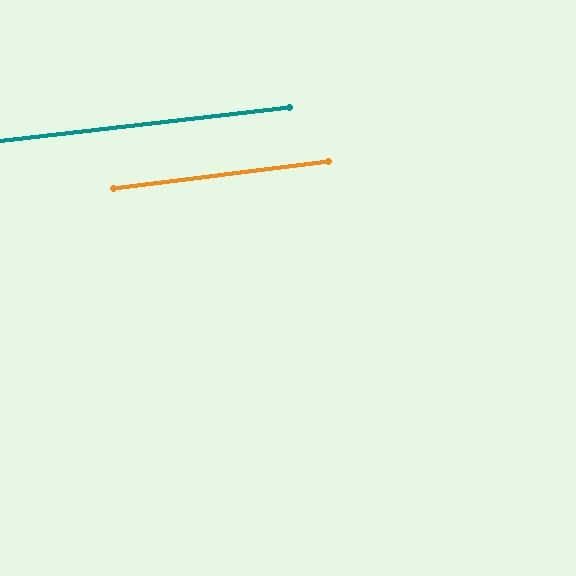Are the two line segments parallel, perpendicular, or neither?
Parallel — their directions differ by only 0.7°.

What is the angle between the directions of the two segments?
Approximately 1 degree.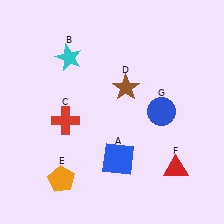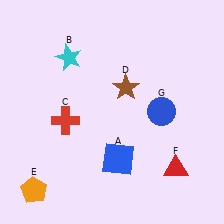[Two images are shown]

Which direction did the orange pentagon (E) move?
The orange pentagon (E) moved left.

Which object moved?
The orange pentagon (E) moved left.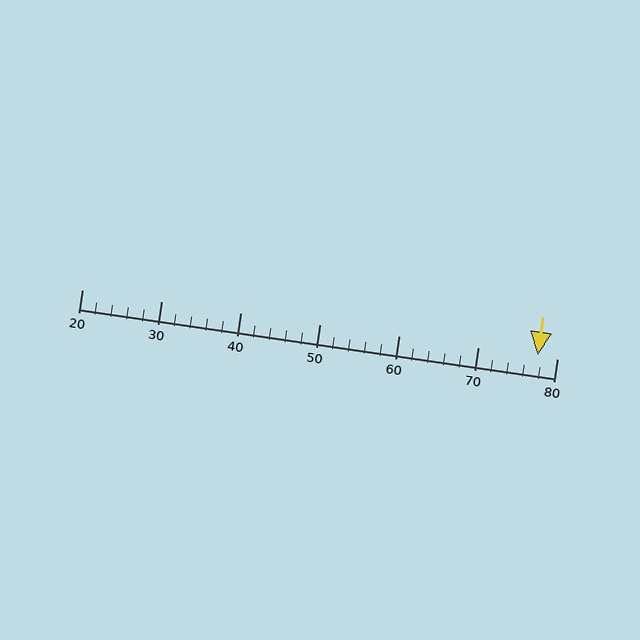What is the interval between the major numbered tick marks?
The major tick marks are spaced 10 units apart.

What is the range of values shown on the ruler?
The ruler shows values from 20 to 80.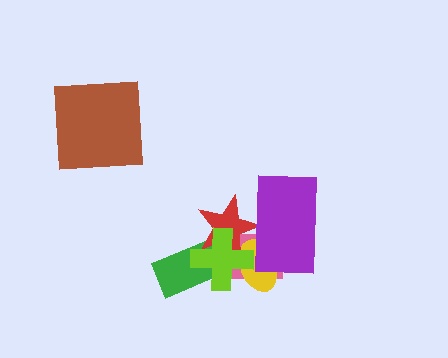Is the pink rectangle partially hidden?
Yes, it is partially covered by another shape.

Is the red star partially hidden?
Yes, it is partially covered by another shape.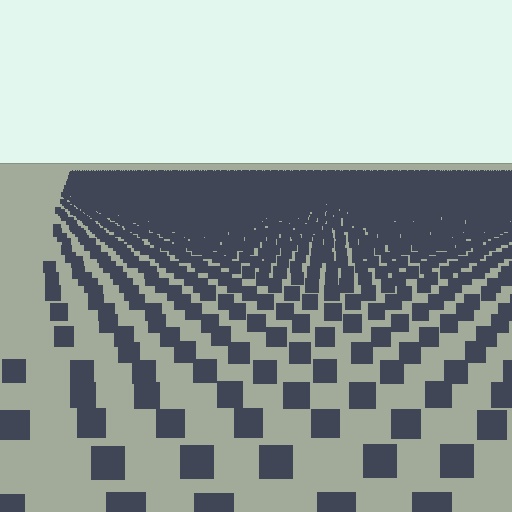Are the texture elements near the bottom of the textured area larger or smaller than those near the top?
Larger. Near the bottom, elements are closer to the viewer and appear at a bigger on-screen size.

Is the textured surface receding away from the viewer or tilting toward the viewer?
The surface is receding away from the viewer. Texture elements get smaller and denser toward the top.